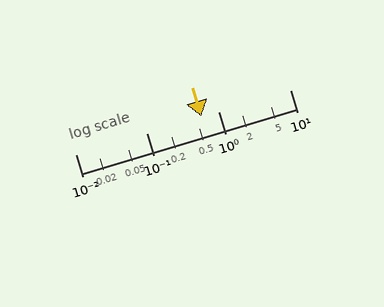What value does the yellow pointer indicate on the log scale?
The pointer indicates approximately 0.57.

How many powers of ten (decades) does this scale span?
The scale spans 3 decades, from 0.01 to 10.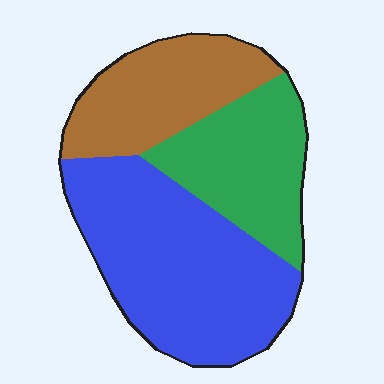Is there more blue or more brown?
Blue.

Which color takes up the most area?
Blue, at roughly 50%.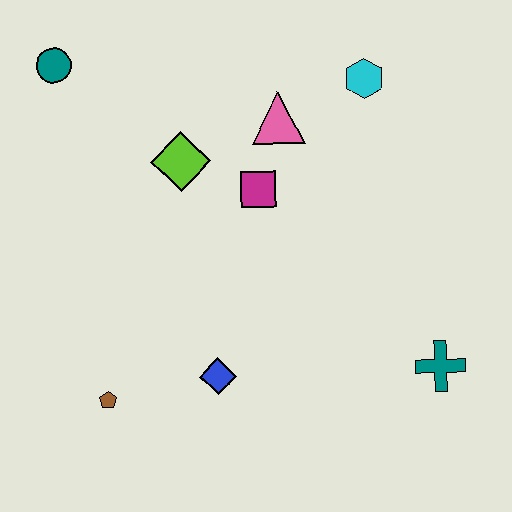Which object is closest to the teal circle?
The lime diamond is closest to the teal circle.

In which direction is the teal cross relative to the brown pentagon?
The teal cross is to the right of the brown pentagon.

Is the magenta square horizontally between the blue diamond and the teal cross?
Yes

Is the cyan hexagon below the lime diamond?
No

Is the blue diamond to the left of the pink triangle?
Yes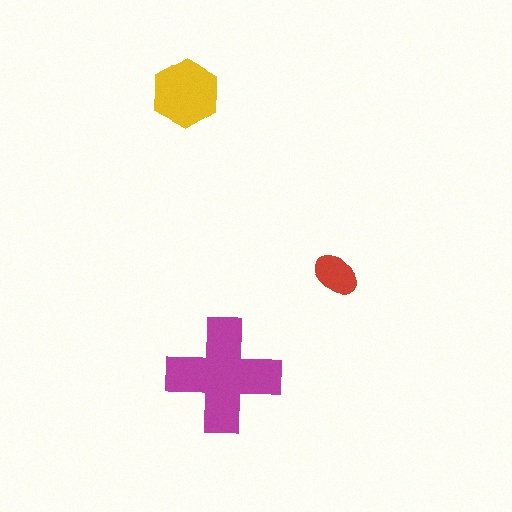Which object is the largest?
The magenta cross.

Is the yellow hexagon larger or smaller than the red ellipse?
Larger.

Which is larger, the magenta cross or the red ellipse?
The magenta cross.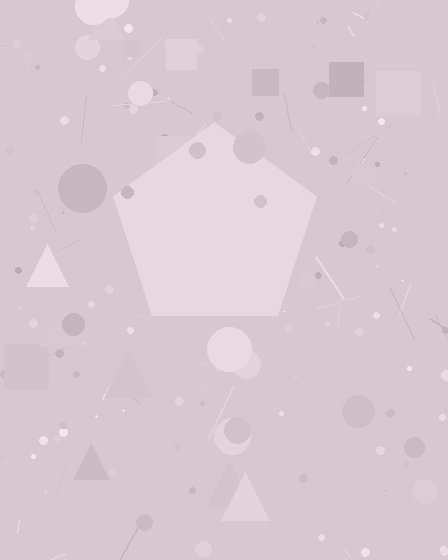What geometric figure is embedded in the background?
A pentagon is embedded in the background.